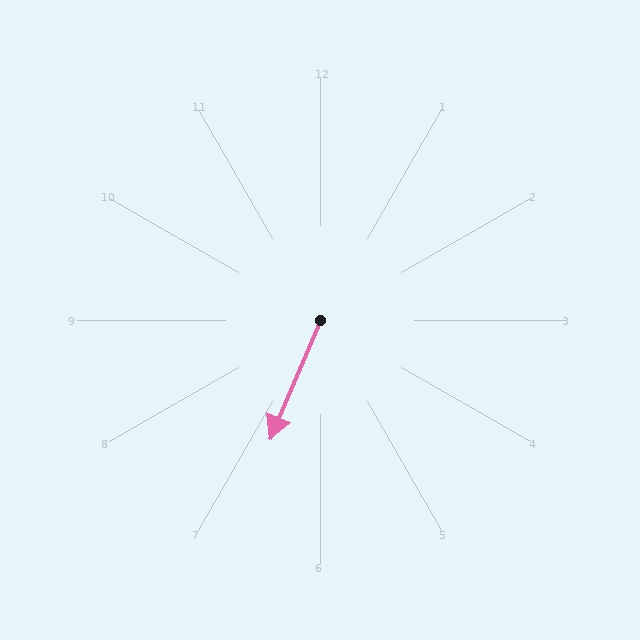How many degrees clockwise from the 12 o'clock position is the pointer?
Approximately 203 degrees.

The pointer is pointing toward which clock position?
Roughly 7 o'clock.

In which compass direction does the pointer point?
Southwest.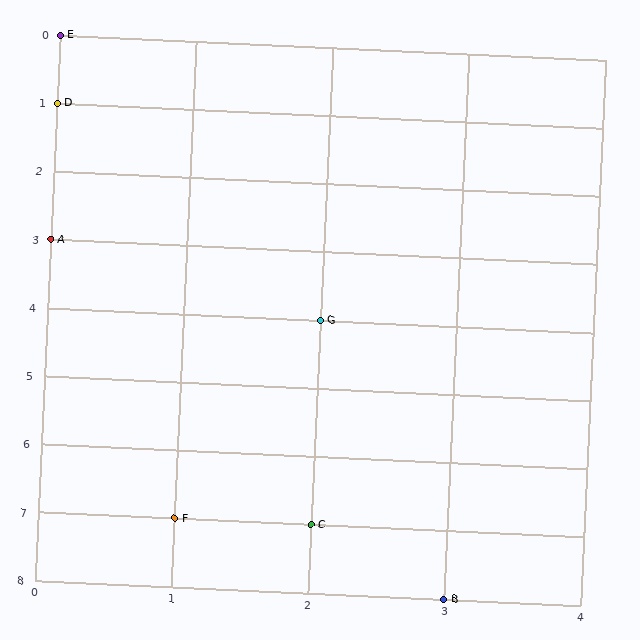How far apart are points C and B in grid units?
Points C and B are 1 column and 1 row apart (about 1.4 grid units diagonally).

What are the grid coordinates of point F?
Point F is at grid coordinates (1, 7).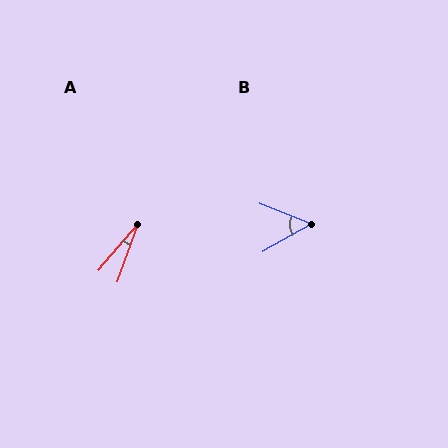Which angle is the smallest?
A, at approximately 21 degrees.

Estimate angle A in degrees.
Approximately 21 degrees.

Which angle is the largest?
B, at approximately 52 degrees.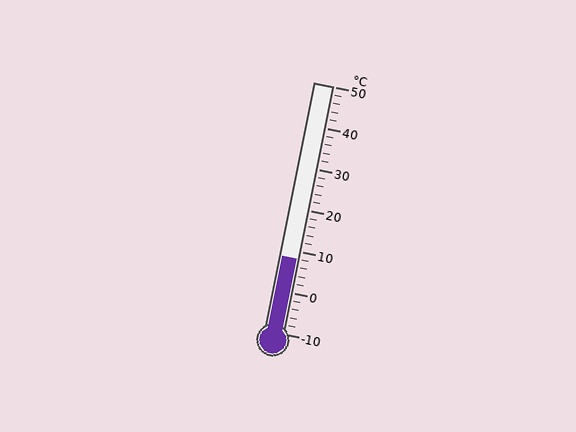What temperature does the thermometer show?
The thermometer shows approximately 8°C.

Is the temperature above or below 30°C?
The temperature is below 30°C.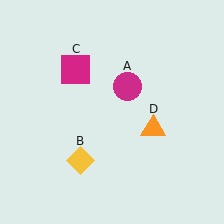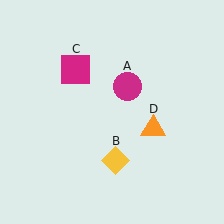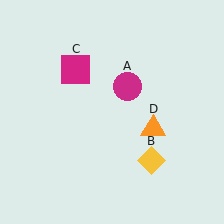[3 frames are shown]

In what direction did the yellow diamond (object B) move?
The yellow diamond (object B) moved right.